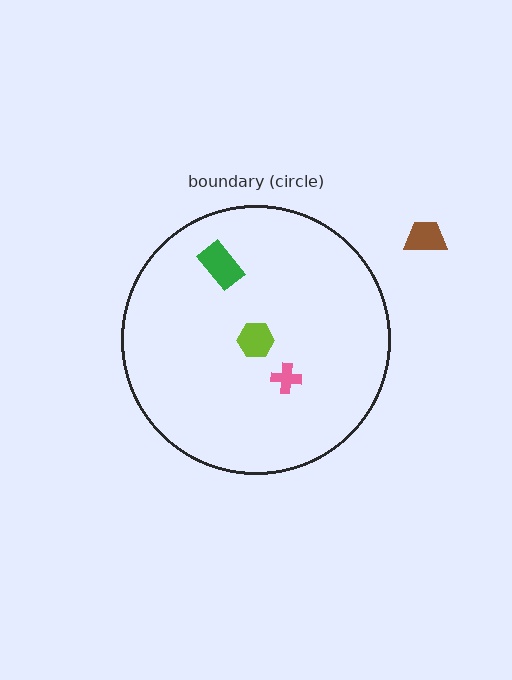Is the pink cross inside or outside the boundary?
Inside.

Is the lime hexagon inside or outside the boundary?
Inside.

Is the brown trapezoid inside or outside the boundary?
Outside.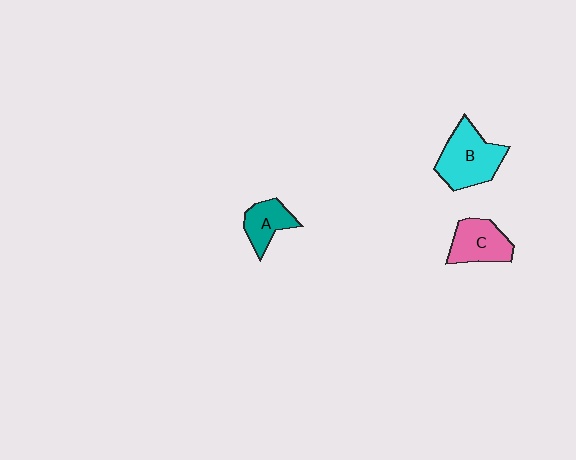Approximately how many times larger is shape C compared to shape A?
Approximately 1.3 times.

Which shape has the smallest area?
Shape A (teal).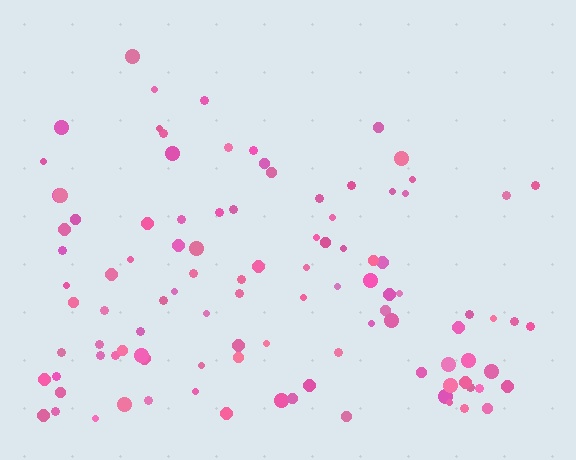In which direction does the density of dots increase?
From top to bottom, with the bottom side densest.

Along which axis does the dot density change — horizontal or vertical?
Vertical.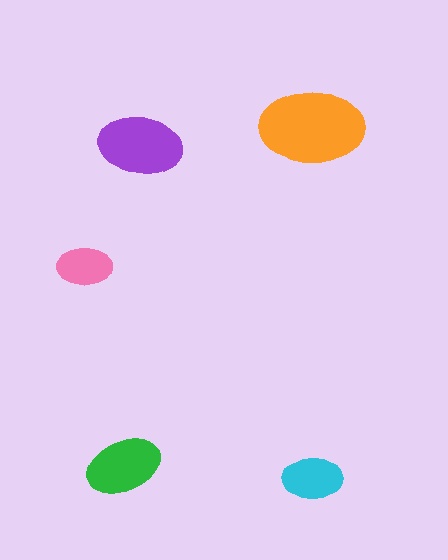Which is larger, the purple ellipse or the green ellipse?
The purple one.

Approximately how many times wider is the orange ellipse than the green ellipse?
About 1.5 times wider.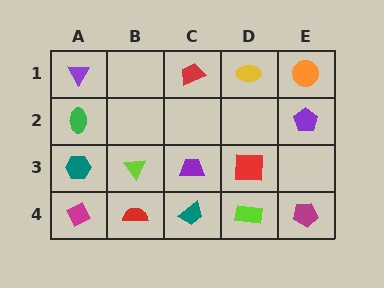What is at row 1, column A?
A purple triangle.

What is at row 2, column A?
A green ellipse.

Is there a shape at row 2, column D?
No, that cell is empty.